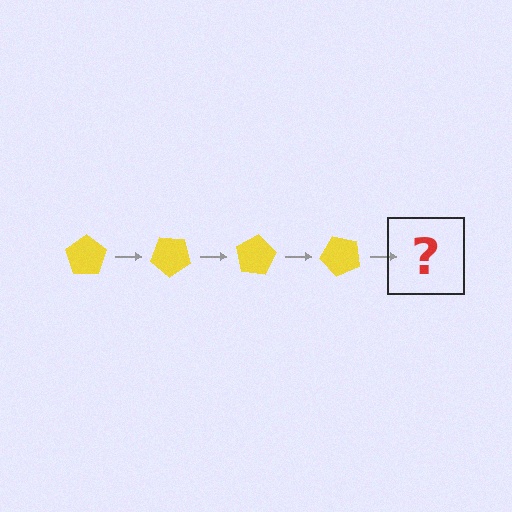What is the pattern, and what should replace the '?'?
The pattern is that the pentagon rotates 40 degrees each step. The '?' should be a yellow pentagon rotated 160 degrees.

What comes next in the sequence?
The next element should be a yellow pentagon rotated 160 degrees.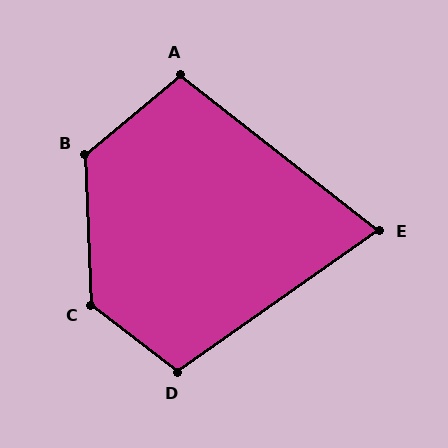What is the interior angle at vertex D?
Approximately 107 degrees (obtuse).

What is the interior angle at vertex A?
Approximately 102 degrees (obtuse).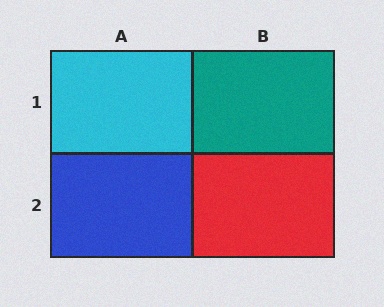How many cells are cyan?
1 cell is cyan.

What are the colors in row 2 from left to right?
Blue, red.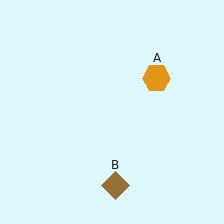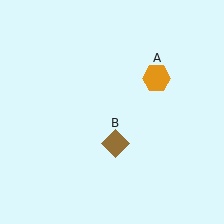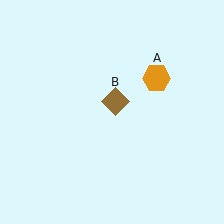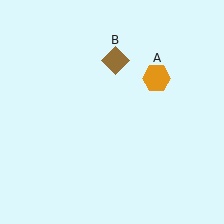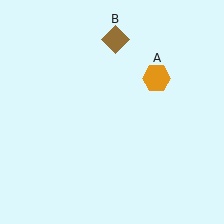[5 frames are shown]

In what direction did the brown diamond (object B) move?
The brown diamond (object B) moved up.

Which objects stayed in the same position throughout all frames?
Orange hexagon (object A) remained stationary.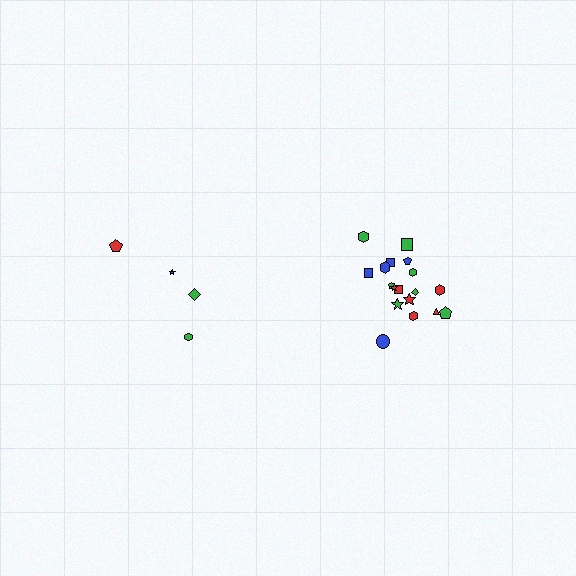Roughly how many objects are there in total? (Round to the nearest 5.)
Roughly 20 objects in total.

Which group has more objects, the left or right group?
The right group.